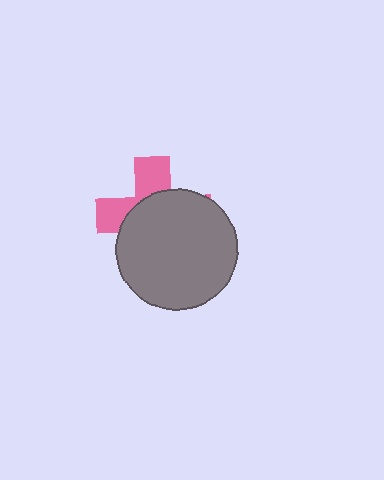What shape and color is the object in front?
The object in front is a gray circle.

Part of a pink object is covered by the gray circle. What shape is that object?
It is a cross.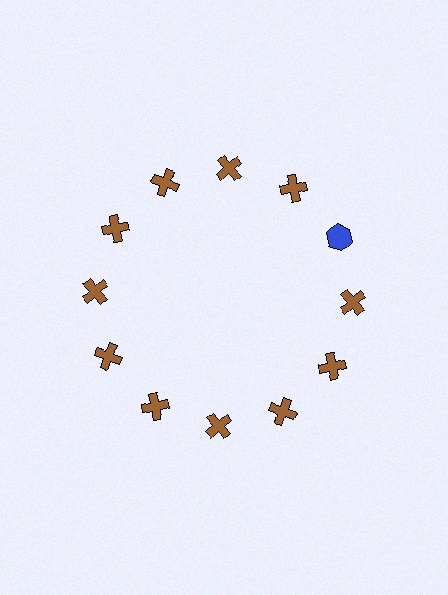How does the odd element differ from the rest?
It differs in both color (blue instead of brown) and shape (hexagon instead of cross).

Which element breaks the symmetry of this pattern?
The blue hexagon at roughly the 2 o'clock position breaks the symmetry. All other shapes are brown crosses.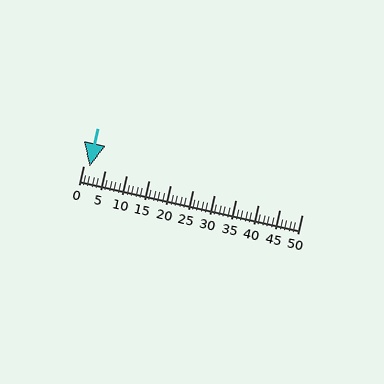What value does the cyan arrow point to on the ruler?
The cyan arrow points to approximately 1.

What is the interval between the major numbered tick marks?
The major tick marks are spaced 5 units apart.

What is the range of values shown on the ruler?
The ruler shows values from 0 to 50.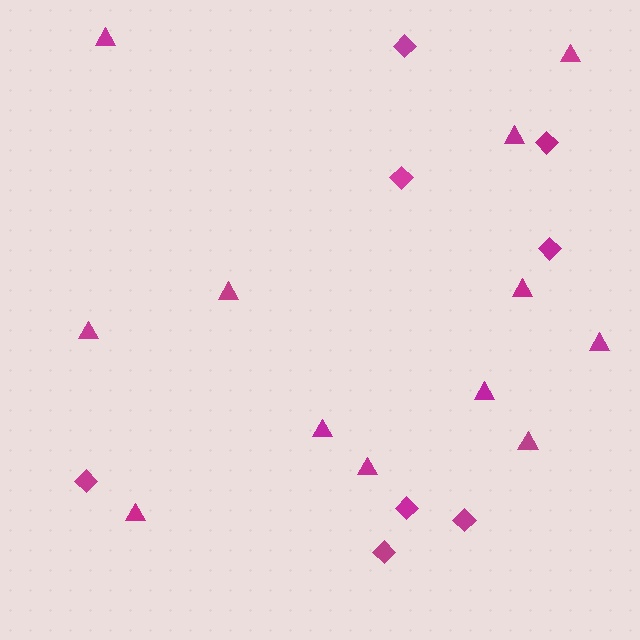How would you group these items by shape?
There are 2 groups: one group of diamonds (8) and one group of triangles (12).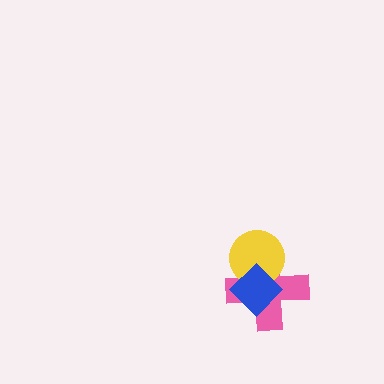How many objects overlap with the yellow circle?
2 objects overlap with the yellow circle.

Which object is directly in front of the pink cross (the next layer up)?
The yellow circle is directly in front of the pink cross.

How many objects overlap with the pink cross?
2 objects overlap with the pink cross.